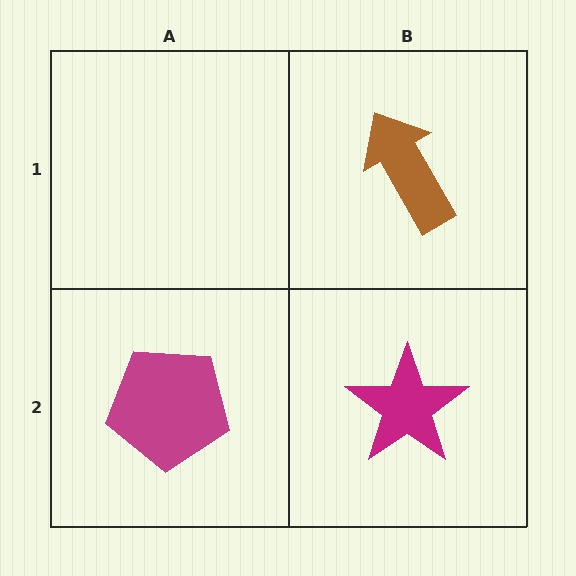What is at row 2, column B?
A magenta star.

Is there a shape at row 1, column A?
No, that cell is empty.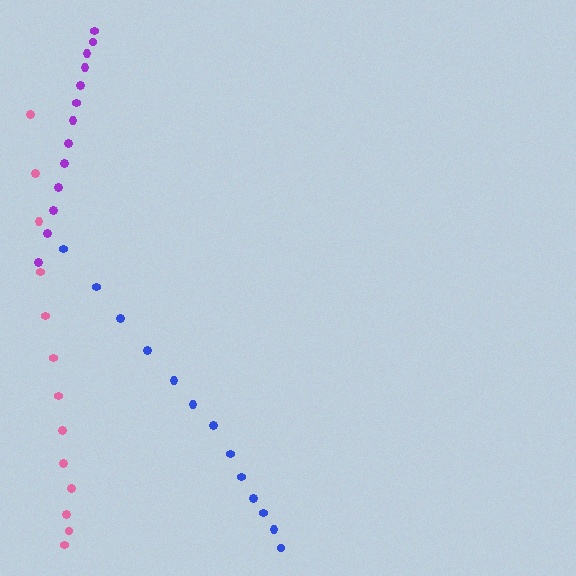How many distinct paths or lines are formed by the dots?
There are 3 distinct paths.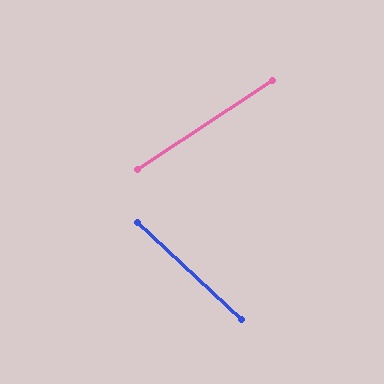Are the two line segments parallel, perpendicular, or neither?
Neither parallel nor perpendicular — they differ by about 76°.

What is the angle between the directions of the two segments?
Approximately 76 degrees.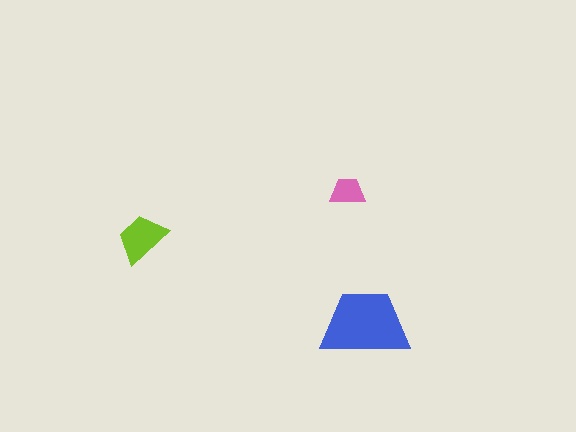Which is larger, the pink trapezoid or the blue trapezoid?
The blue one.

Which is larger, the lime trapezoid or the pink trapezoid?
The lime one.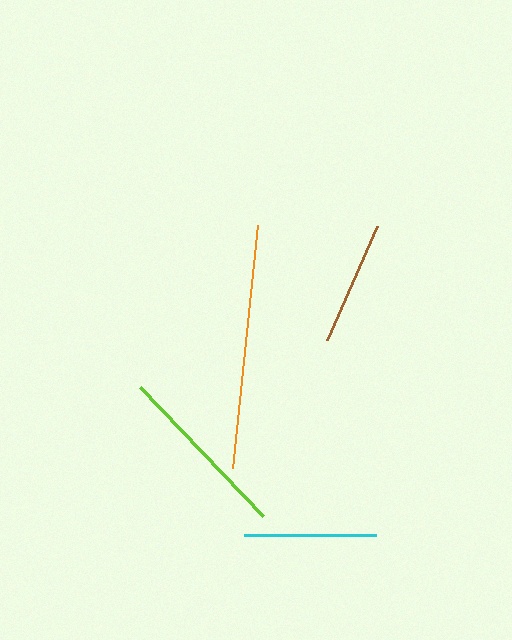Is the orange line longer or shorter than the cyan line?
The orange line is longer than the cyan line.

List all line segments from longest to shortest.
From longest to shortest: orange, lime, cyan, brown.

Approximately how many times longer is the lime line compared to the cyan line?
The lime line is approximately 1.4 times the length of the cyan line.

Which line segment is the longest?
The orange line is the longest at approximately 244 pixels.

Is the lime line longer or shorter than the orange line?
The orange line is longer than the lime line.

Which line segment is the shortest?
The brown line is the shortest at approximately 124 pixels.